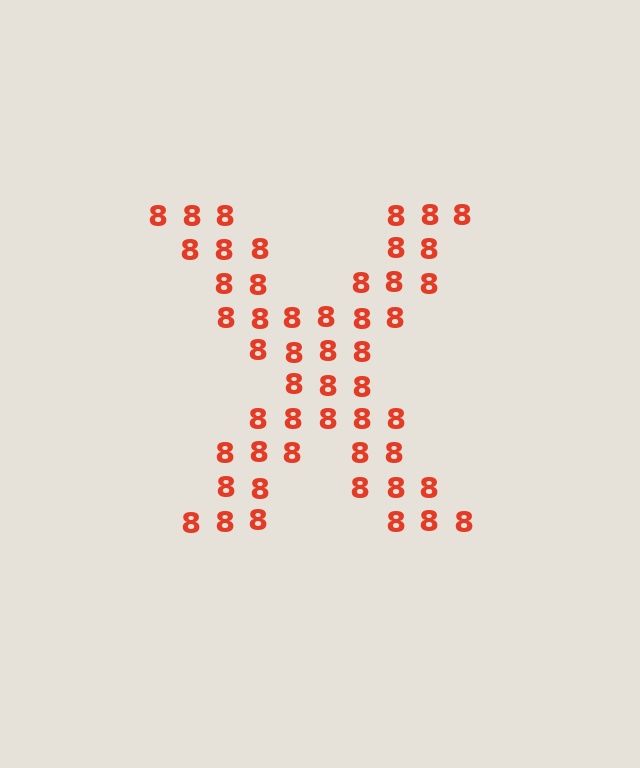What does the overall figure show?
The overall figure shows the letter X.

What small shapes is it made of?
It is made of small digit 8's.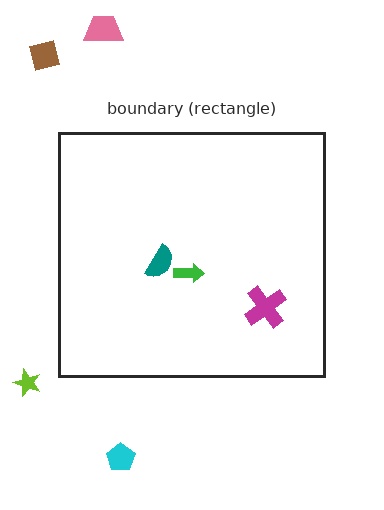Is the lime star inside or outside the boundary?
Outside.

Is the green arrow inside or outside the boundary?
Inside.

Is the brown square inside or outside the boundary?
Outside.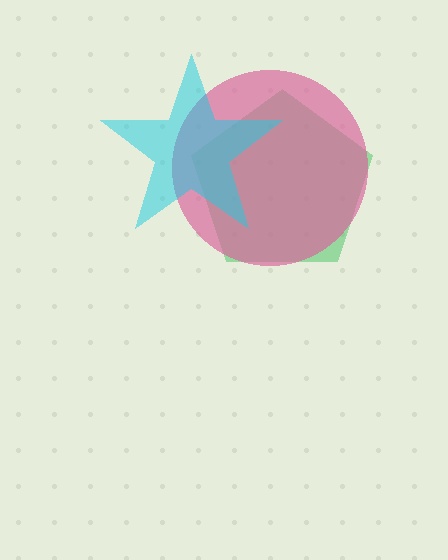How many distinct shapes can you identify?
There are 3 distinct shapes: a green pentagon, a pink circle, a cyan star.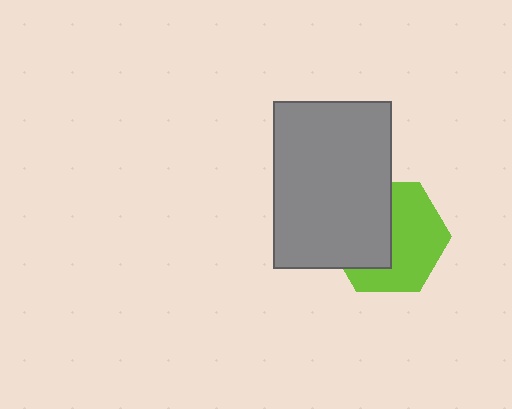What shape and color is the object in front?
The object in front is a gray rectangle.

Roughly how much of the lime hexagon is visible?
About half of it is visible (roughly 55%).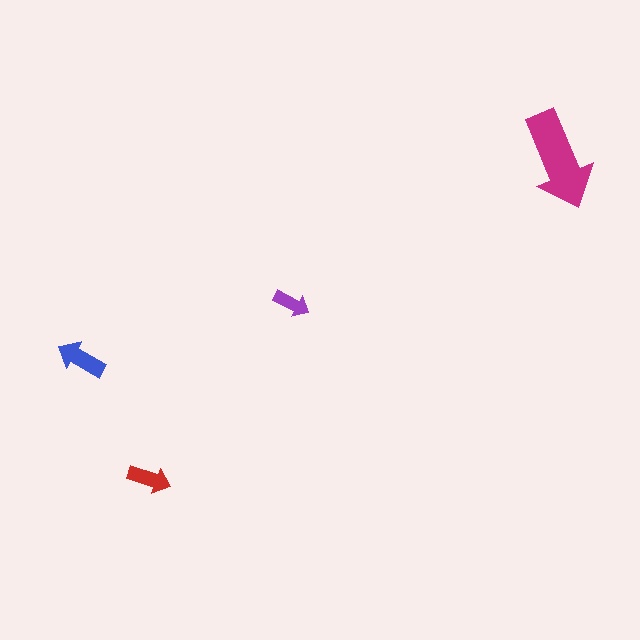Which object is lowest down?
The red arrow is bottommost.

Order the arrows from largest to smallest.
the magenta one, the blue one, the red one, the purple one.